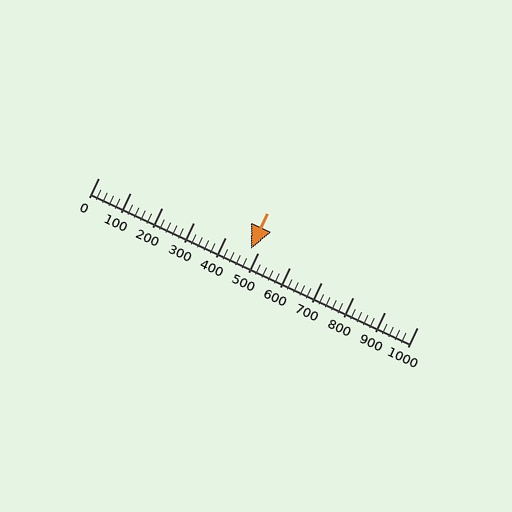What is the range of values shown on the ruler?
The ruler shows values from 0 to 1000.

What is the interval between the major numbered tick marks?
The major tick marks are spaced 100 units apart.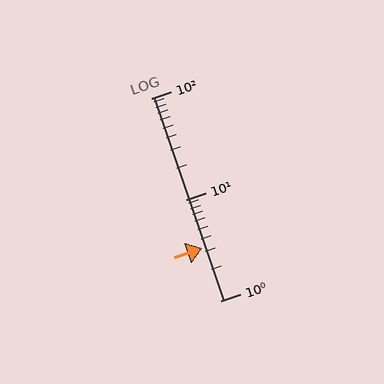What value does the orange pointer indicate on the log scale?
The pointer indicates approximately 3.3.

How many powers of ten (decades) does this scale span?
The scale spans 2 decades, from 1 to 100.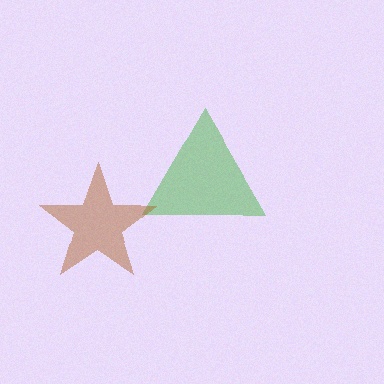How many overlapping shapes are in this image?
There are 2 overlapping shapes in the image.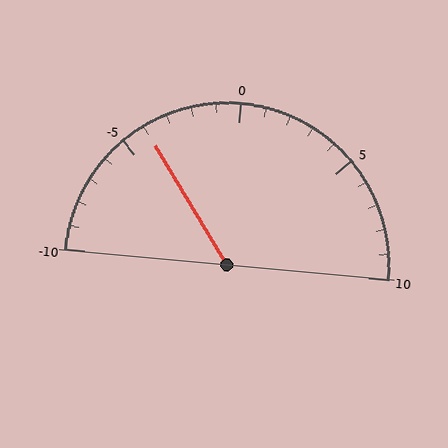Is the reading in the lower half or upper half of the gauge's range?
The reading is in the lower half of the range (-10 to 10).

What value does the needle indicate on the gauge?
The needle indicates approximately -4.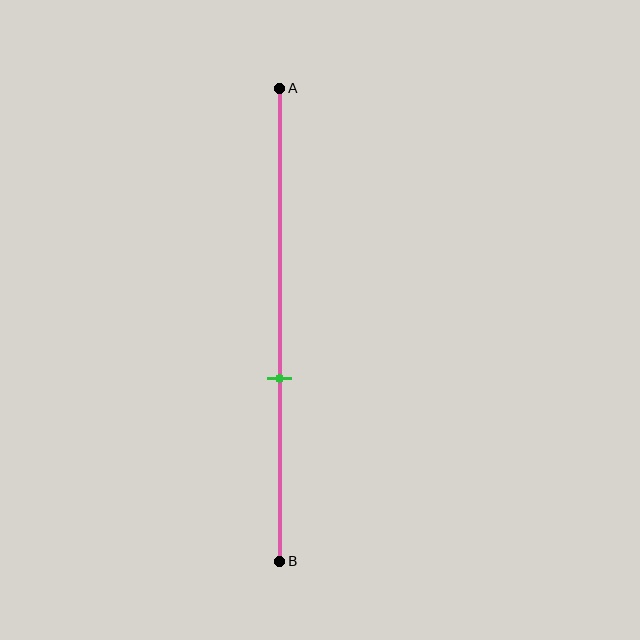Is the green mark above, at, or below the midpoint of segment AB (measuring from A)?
The green mark is below the midpoint of segment AB.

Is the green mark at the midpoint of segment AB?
No, the mark is at about 60% from A, not at the 50% midpoint.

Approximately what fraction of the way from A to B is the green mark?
The green mark is approximately 60% of the way from A to B.